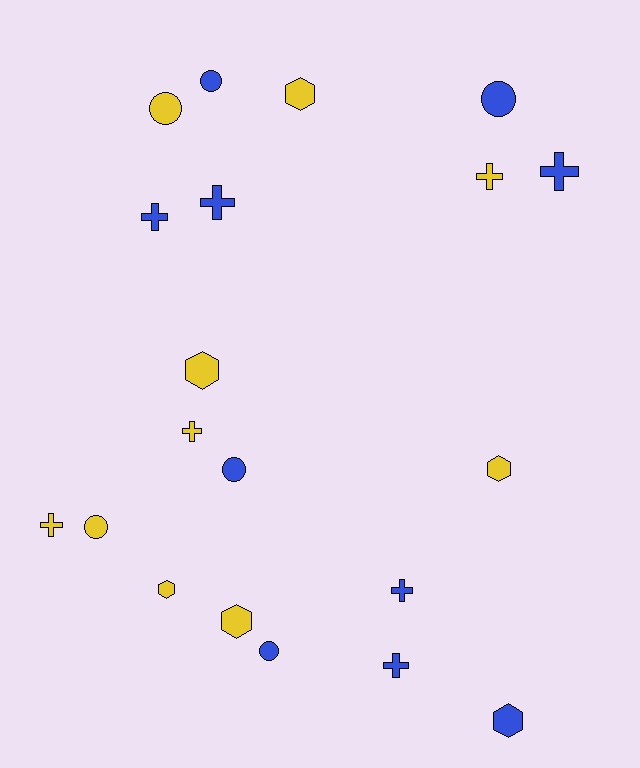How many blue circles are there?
There are 4 blue circles.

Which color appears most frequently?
Yellow, with 10 objects.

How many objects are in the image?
There are 20 objects.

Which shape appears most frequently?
Cross, with 8 objects.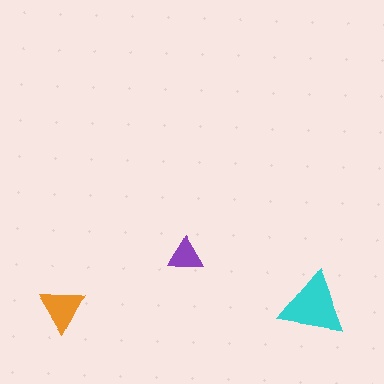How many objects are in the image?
There are 3 objects in the image.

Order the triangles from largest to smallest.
the cyan one, the orange one, the purple one.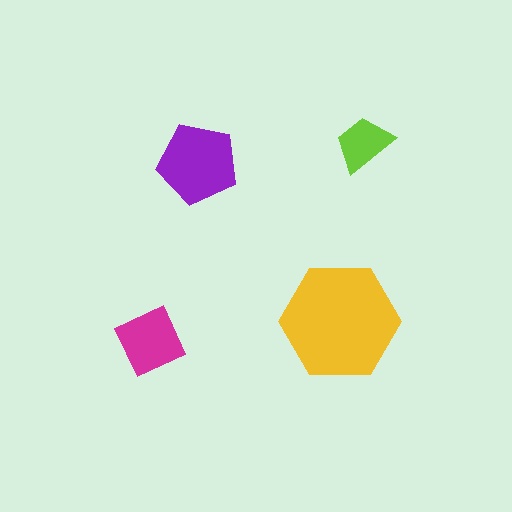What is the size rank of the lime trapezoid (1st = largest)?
4th.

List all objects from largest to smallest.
The yellow hexagon, the purple pentagon, the magenta diamond, the lime trapezoid.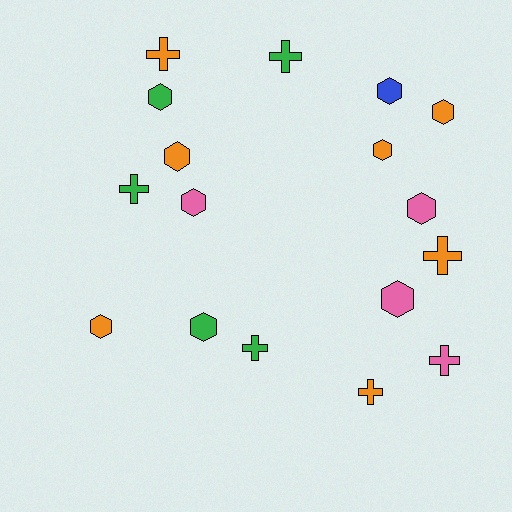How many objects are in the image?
There are 17 objects.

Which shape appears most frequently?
Hexagon, with 10 objects.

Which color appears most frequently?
Orange, with 7 objects.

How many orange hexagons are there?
There are 4 orange hexagons.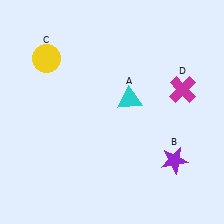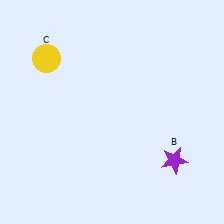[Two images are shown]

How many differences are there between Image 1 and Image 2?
There are 2 differences between the two images.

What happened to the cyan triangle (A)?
The cyan triangle (A) was removed in Image 2. It was in the top-right area of Image 1.